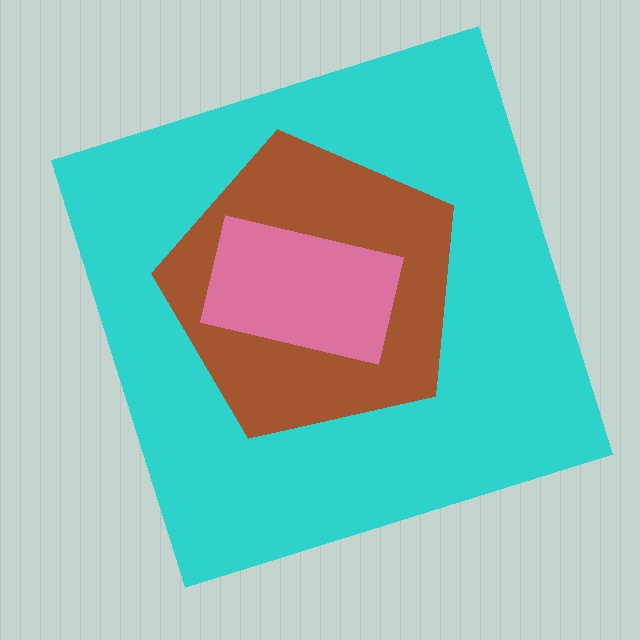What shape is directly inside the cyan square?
The brown pentagon.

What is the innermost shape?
The pink rectangle.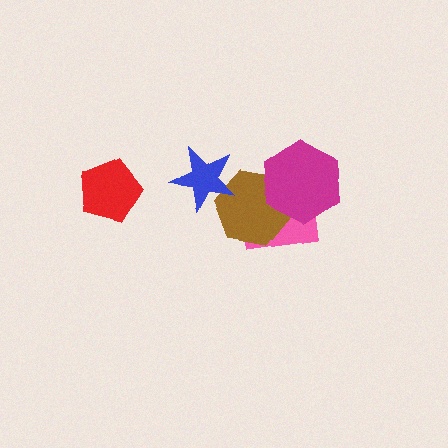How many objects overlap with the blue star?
1 object overlaps with the blue star.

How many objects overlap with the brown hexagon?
3 objects overlap with the brown hexagon.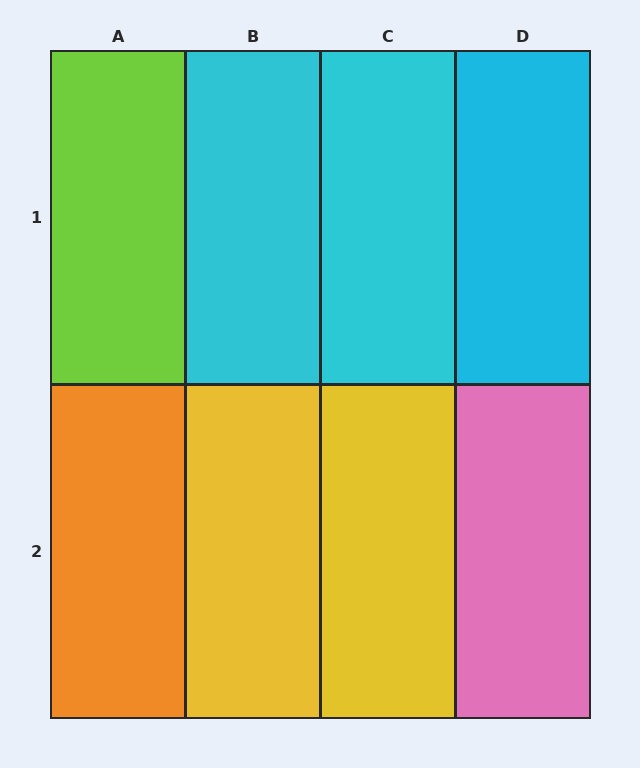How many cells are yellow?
2 cells are yellow.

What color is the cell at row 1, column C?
Cyan.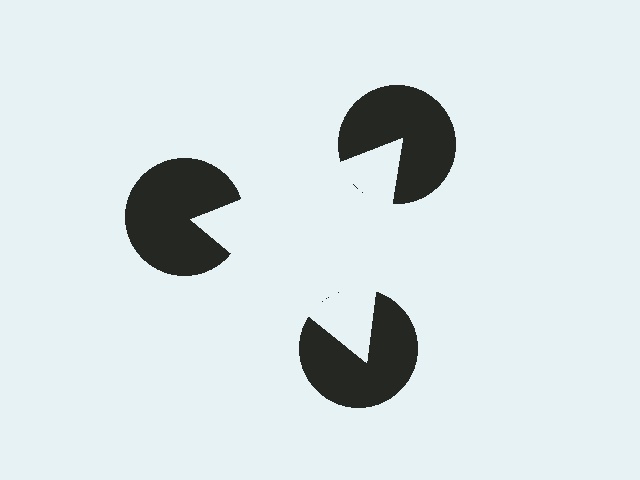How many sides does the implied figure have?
3 sides.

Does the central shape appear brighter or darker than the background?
It typically appears slightly brighter than the background, even though no actual brightness change is drawn.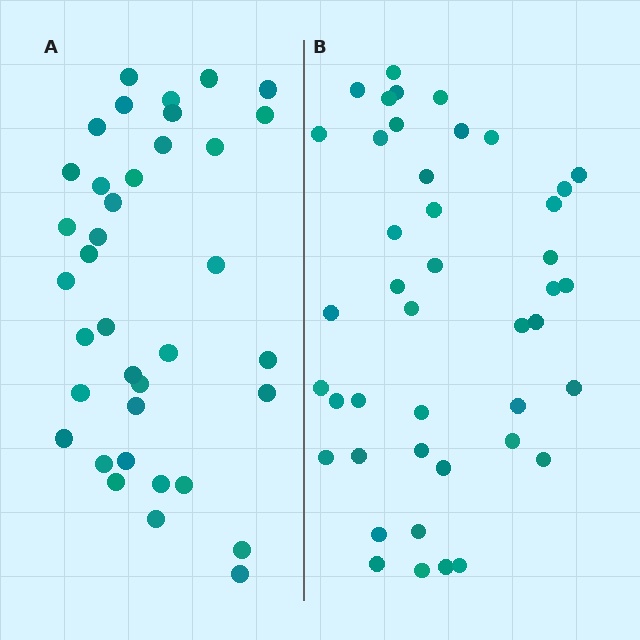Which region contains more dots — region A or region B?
Region B (the right region) has more dots.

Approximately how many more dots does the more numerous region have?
Region B has about 6 more dots than region A.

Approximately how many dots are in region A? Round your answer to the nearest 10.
About 40 dots. (The exact count is 37, which rounds to 40.)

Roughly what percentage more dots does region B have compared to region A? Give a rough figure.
About 15% more.